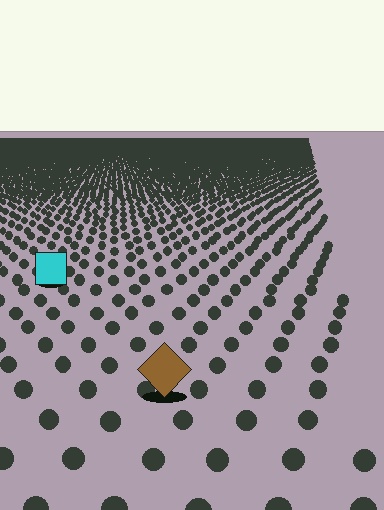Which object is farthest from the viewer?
The cyan square is farthest from the viewer. It appears smaller and the ground texture around it is denser.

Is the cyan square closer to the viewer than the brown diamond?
No. The brown diamond is closer — you can tell from the texture gradient: the ground texture is coarser near it.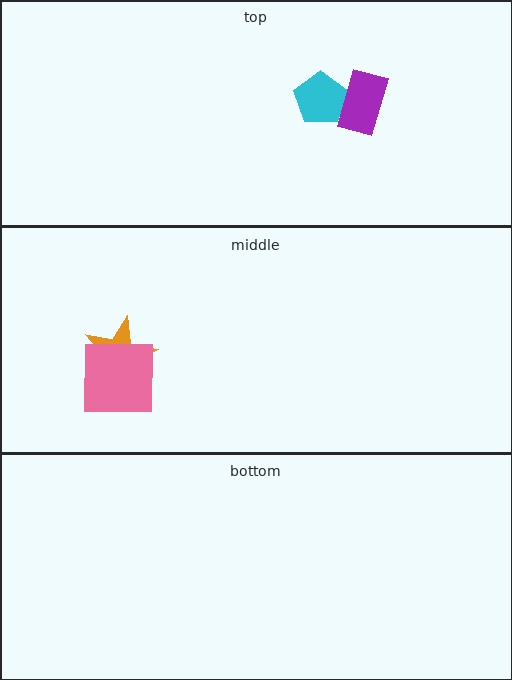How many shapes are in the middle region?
2.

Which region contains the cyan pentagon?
The top region.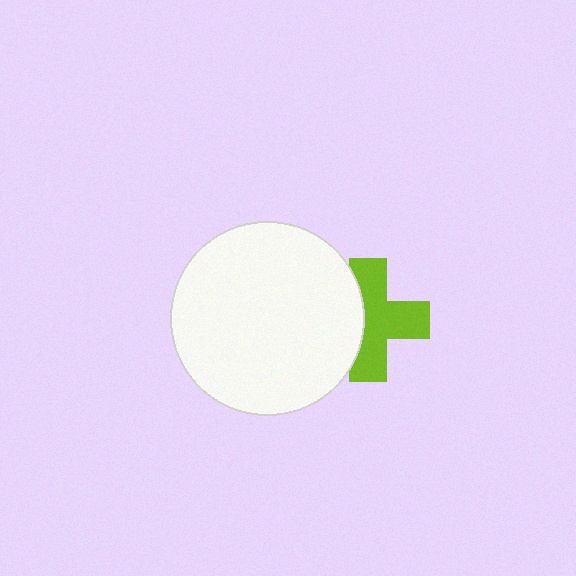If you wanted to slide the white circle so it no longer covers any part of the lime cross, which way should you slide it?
Slide it left — that is the most direct way to separate the two shapes.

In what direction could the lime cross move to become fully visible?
The lime cross could move right. That would shift it out from behind the white circle entirely.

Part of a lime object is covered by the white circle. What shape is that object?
It is a cross.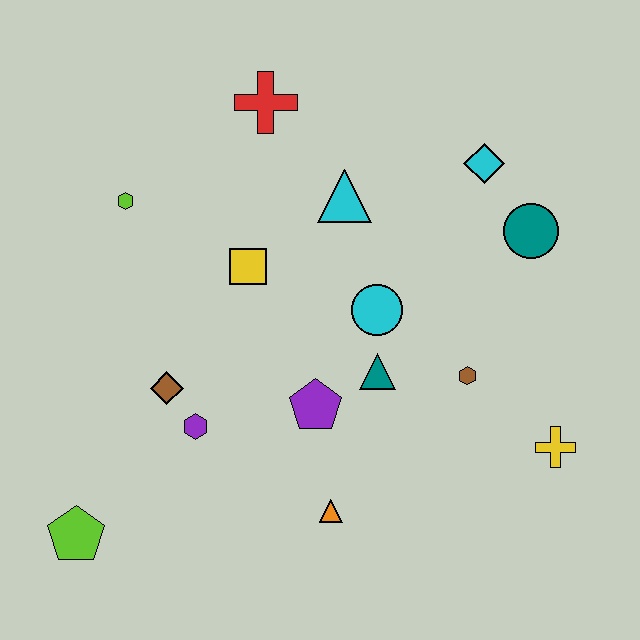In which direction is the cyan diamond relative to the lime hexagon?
The cyan diamond is to the right of the lime hexagon.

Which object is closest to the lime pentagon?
The purple hexagon is closest to the lime pentagon.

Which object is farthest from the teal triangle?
The lime pentagon is farthest from the teal triangle.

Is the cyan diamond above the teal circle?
Yes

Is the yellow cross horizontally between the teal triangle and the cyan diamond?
No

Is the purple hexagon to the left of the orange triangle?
Yes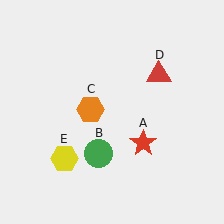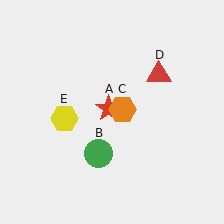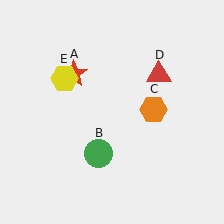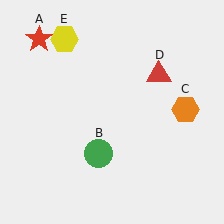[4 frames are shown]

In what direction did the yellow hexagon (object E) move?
The yellow hexagon (object E) moved up.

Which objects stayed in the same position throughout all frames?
Green circle (object B) and red triangle (object D) remained stationary.